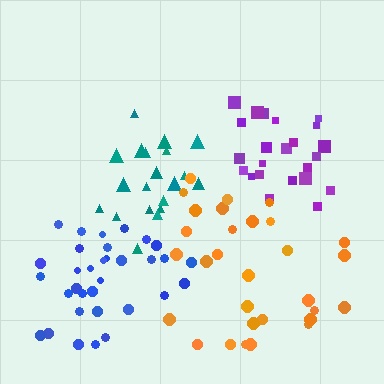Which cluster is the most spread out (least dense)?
Orange.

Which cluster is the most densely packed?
Teal.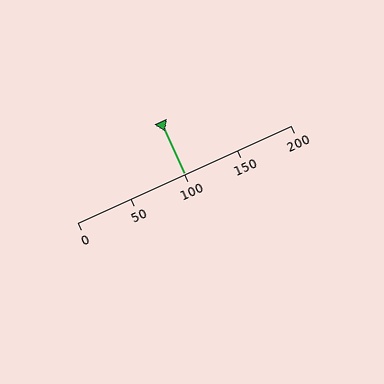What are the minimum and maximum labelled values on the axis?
The axis runs from 0 to 200.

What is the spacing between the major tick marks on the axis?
The major ticks are spaced 50 apart.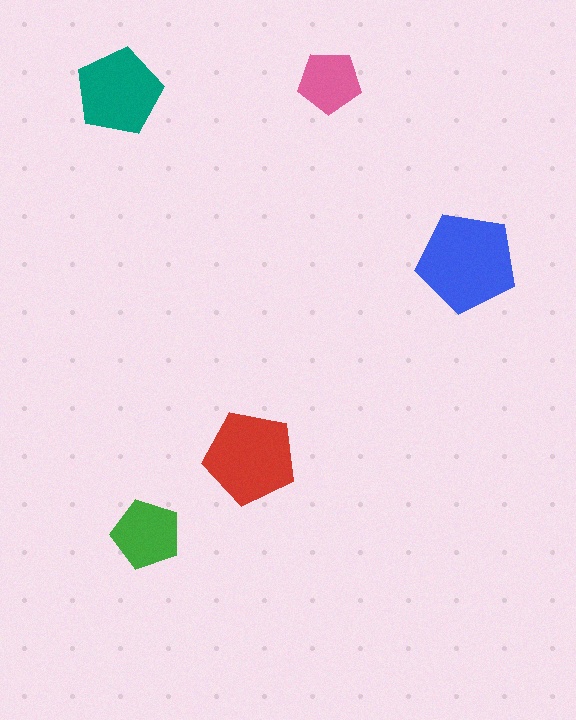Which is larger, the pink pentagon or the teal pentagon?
The teal one.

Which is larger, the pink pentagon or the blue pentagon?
The blue one.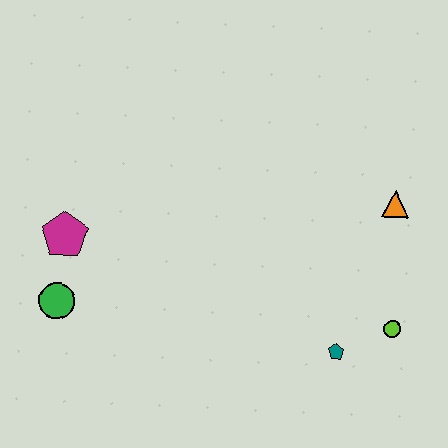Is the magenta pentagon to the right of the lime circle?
No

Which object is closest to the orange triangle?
The lime circle is closest to the orange triangle.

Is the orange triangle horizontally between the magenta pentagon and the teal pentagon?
No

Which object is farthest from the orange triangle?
The green circle is farthest from the orange triangle.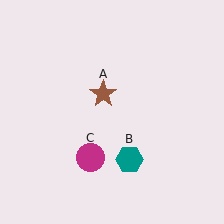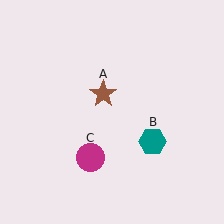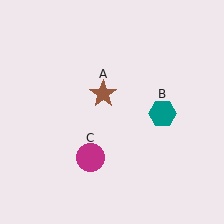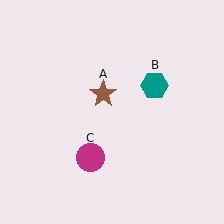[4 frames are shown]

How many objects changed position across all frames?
1 object changed position: teal hexagon (object B).